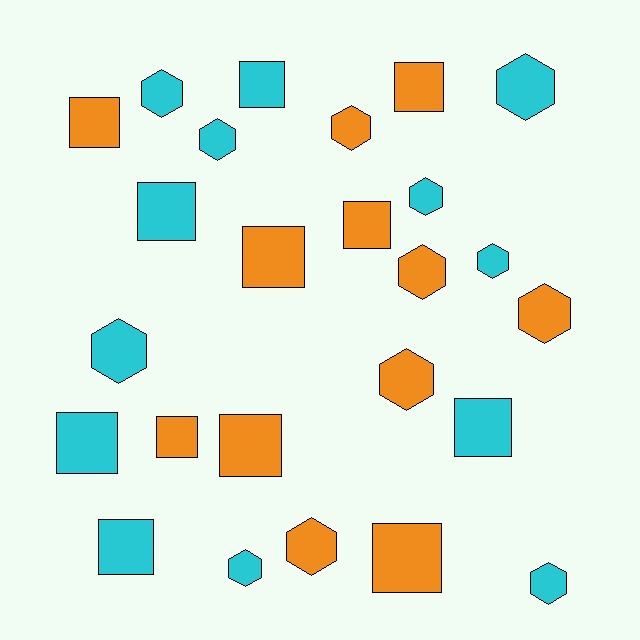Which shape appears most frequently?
Hexagon, with 13 objects.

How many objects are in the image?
There are 25 objects.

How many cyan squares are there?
There are 5 cyan squares.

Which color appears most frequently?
Cyan, with 13 objects.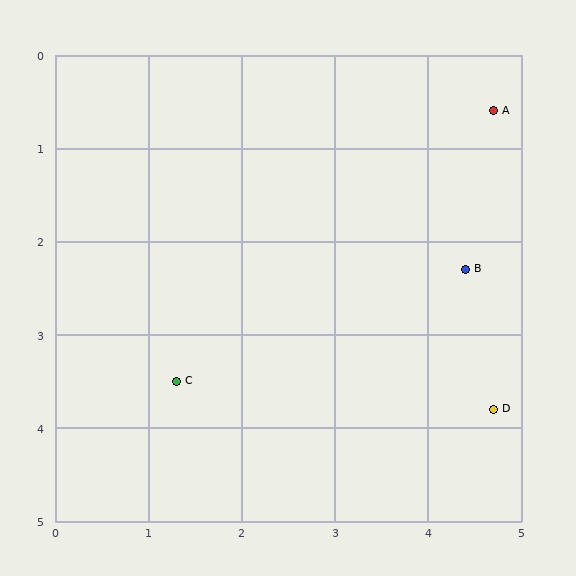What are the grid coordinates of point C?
Point C is at approximately (1.3, 3.5).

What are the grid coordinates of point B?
Point B is at approximately (4.4, 2.3).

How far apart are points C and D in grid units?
Points C and D are about 3.4 grid units apart.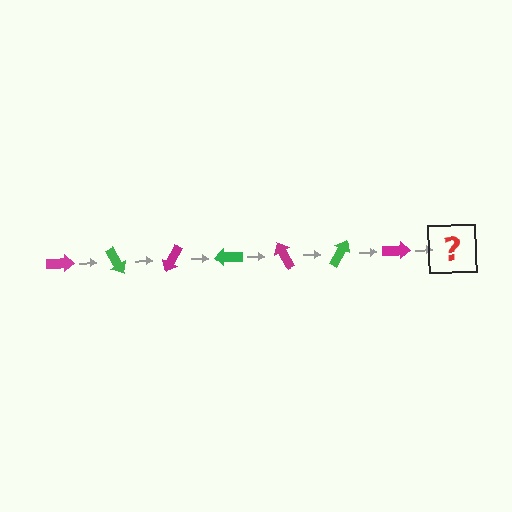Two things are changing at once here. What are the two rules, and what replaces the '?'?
The two rules are that it rotates 60 degrees each step and the color cycles through magenta and green. The '?' should be a green arrow, rotated 420 degrees from the start.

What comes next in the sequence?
The next element should be a green arrow, rotated 420 degrees from the start.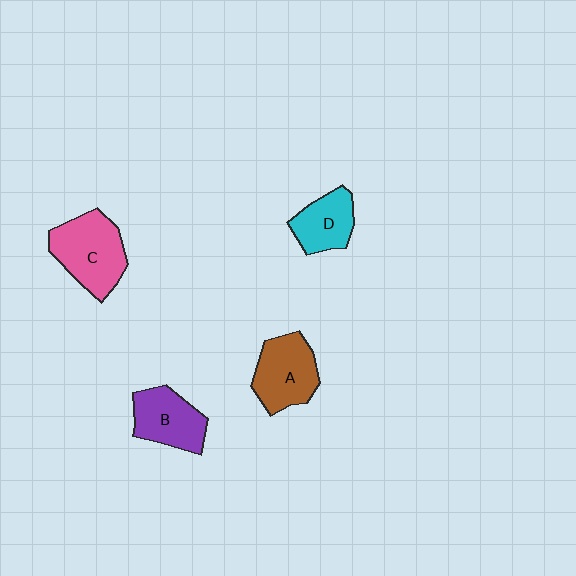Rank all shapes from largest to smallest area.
From largest to smallest: C (pink), A (brown), B (purple), D (cyan).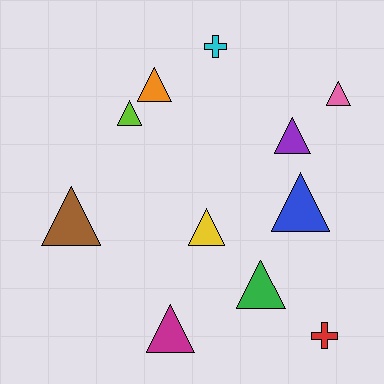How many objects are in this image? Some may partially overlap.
There are 11 objects.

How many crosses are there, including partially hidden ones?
There are 2 crosses.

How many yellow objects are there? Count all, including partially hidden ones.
There is 1 yellow object.